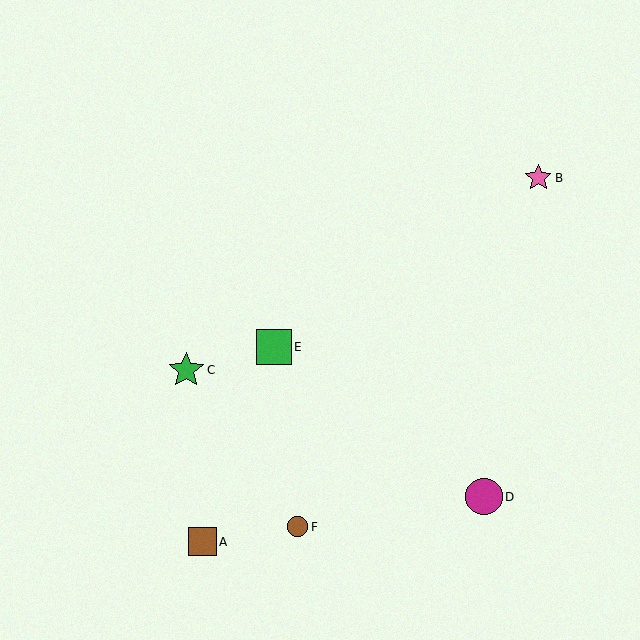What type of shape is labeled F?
Shape F is a brown circle.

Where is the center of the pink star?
The center of the pink star is at (538, 178).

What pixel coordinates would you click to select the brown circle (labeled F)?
Click at (297, 527) to select the brown circle F.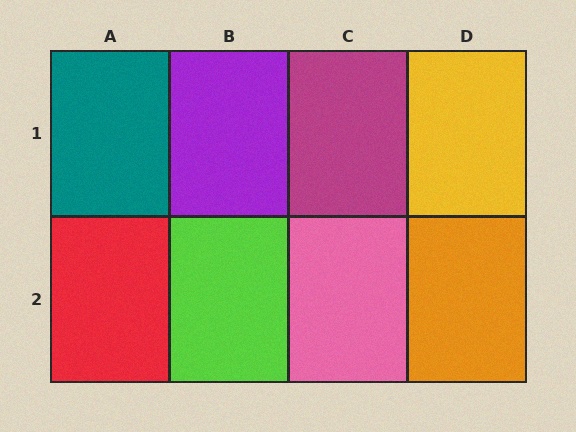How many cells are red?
1 cell is red.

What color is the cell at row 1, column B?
Purple.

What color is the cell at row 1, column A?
Teal.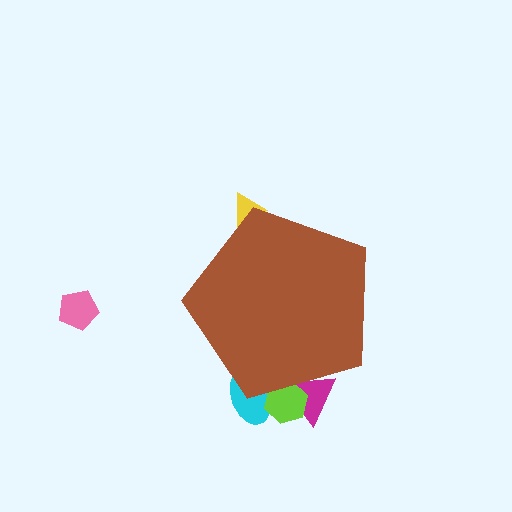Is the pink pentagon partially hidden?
No, the pink pentagon is fully visible.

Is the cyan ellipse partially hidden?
Yes, the cyan ellipse is partially hidden behind the brown pentagon.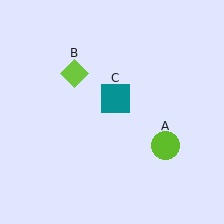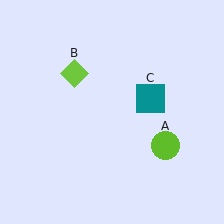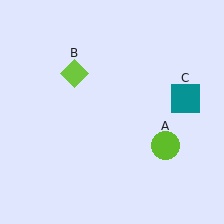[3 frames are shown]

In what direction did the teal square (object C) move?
The teal square (object C) moved right.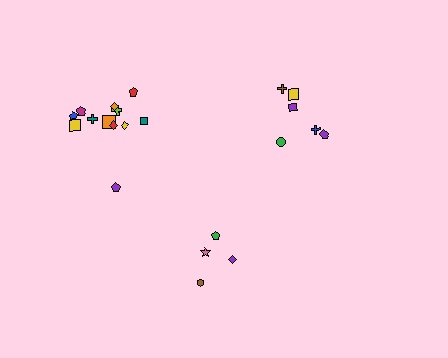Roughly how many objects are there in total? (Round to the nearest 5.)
Roughly 20 objects in total.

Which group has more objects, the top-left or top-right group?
The top-left group.